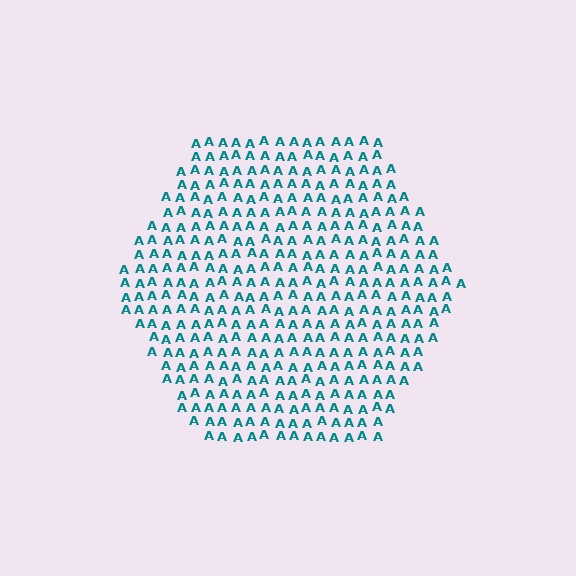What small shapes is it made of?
It is made of small letter A's.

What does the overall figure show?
The overall figure shows a hexagon.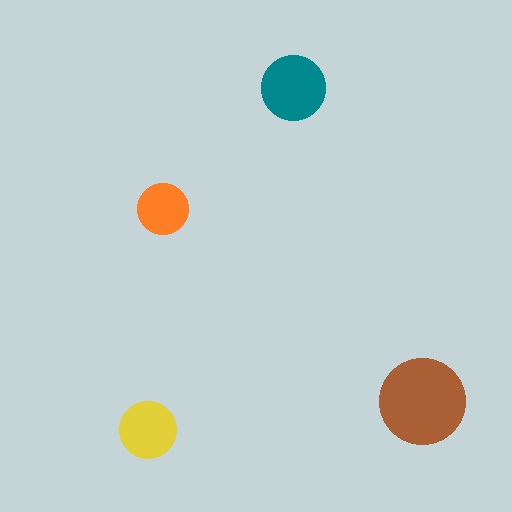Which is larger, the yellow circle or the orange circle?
The yellow one.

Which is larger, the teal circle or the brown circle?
The brown one.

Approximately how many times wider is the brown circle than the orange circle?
About 1.5 times wider.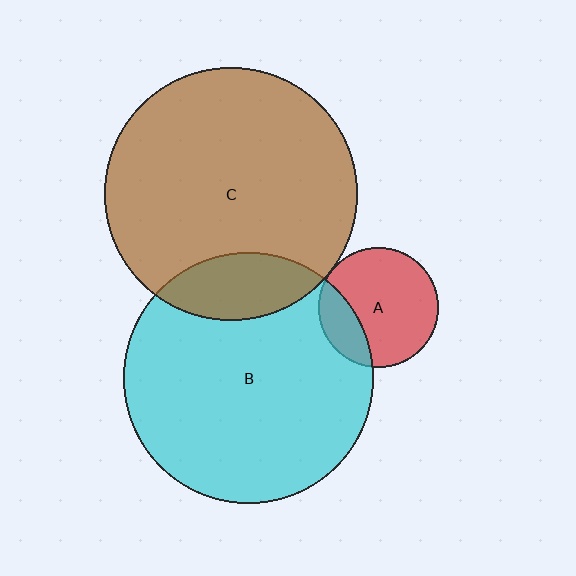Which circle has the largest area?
Circle C (brown).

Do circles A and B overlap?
Yes.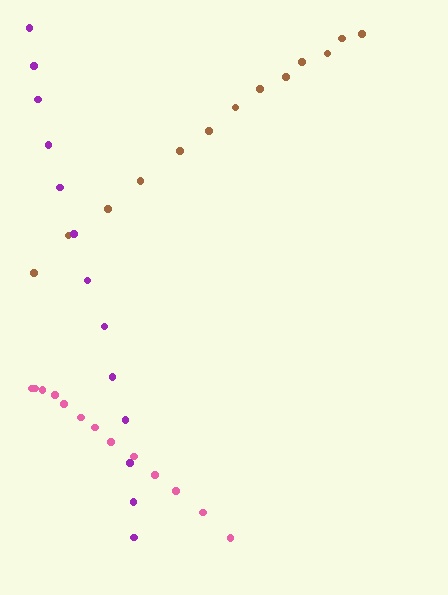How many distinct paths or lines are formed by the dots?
There are 3 distinct paths.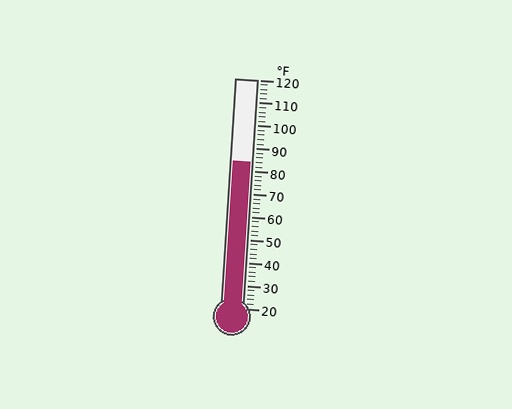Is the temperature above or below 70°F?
The temperature is above 70°F.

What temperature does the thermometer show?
The thermometer shows approximately 84°F.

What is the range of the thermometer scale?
The thermometer scale ranges from 20°F to 120°F.